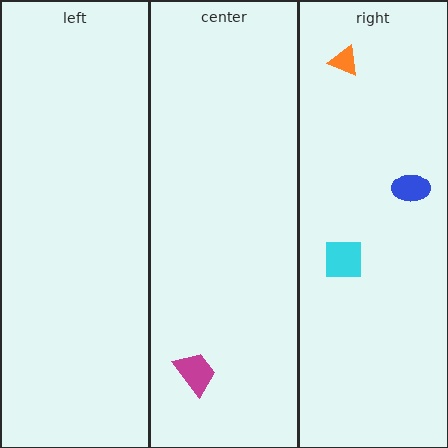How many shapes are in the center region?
1.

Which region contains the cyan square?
The right region.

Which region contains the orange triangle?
The right region.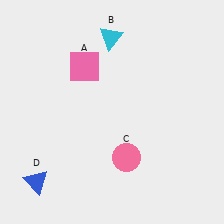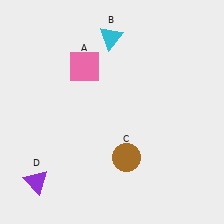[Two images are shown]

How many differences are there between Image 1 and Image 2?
There are 2 differences between the two images.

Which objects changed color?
C changed from pink to brown. D changed from blue to purple.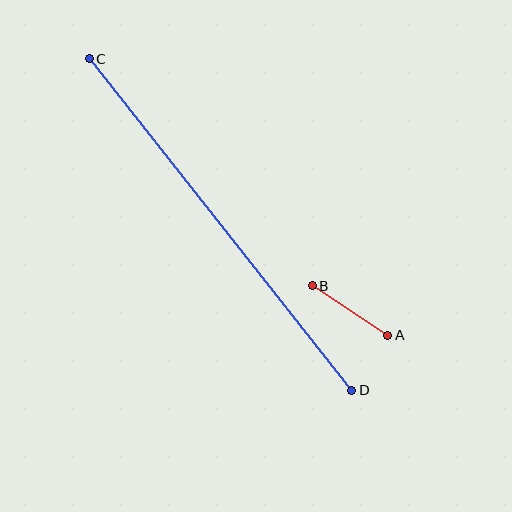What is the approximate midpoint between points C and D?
The midpoint is at approximately (220, 224) pixels.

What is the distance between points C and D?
The distance is approximately 423 pixels.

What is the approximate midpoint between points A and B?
The midpoint is at approximately (350, 311) pixels.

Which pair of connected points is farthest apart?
Points C and D are farthest apart.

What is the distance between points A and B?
The distance is approximately 90 pixels.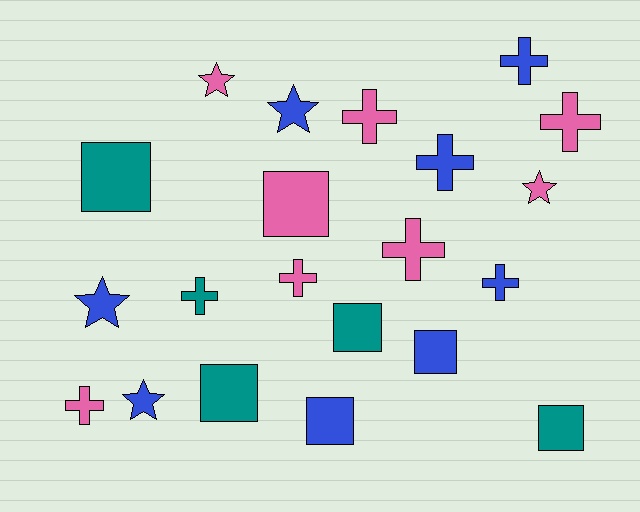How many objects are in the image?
There are 21 objects.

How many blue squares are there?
There are 2 blue squares.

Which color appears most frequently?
Pink, with 8 objects.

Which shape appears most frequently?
Cross, with 9 objects.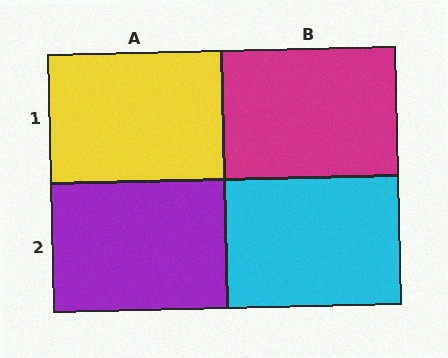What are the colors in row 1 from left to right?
Yellow, magenta.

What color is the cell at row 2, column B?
Cyan.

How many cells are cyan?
1 cell is cyan.